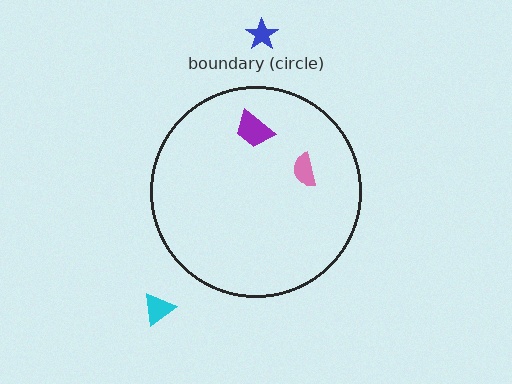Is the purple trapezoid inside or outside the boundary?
Inside.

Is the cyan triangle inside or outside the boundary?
Outside.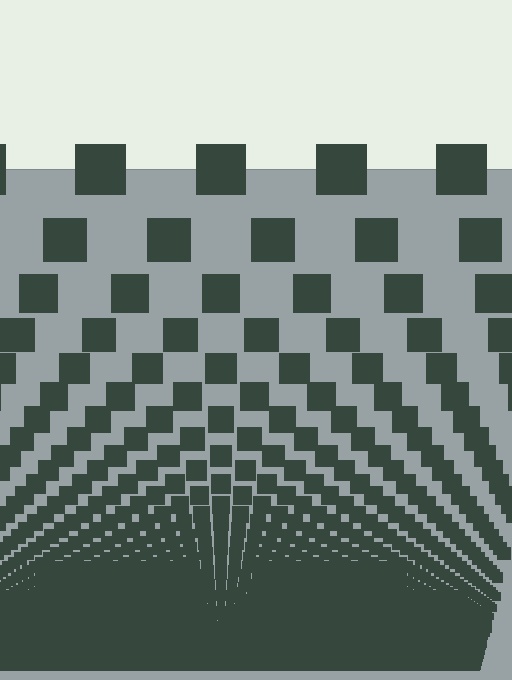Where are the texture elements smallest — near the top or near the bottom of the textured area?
Near the bottom.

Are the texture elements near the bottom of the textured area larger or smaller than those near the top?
Smaller. The gradient is inverted — elements near the bottom are smaller and denser.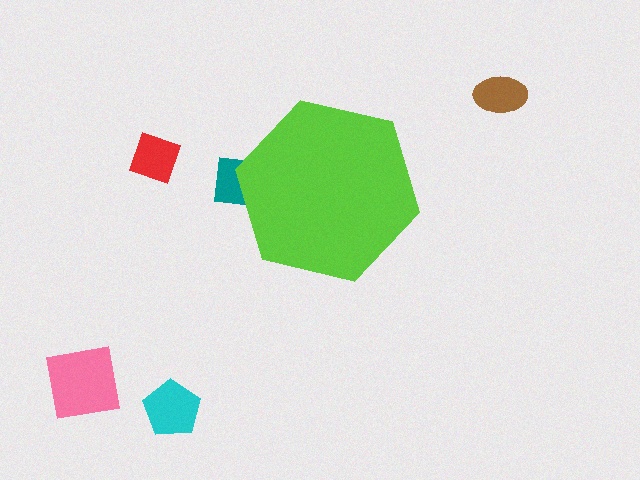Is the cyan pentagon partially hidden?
No, the cyan pentagon is fully visible.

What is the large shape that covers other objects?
A lime hexagon.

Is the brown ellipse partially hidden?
No, the brown ellipse is fully visible.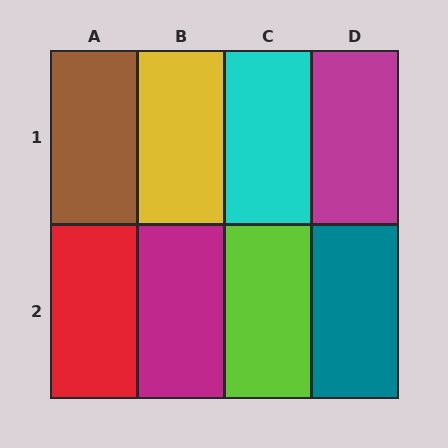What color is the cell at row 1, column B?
Yellow.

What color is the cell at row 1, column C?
Cyan.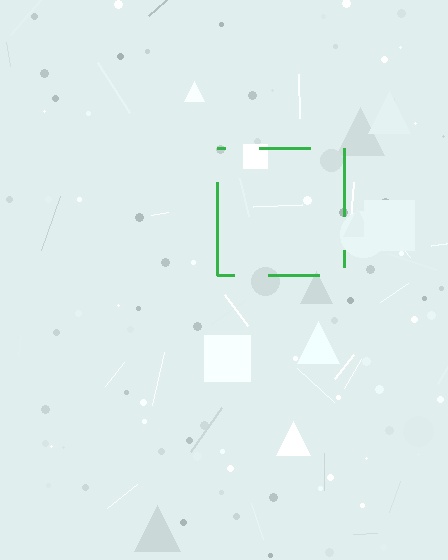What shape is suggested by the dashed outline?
The dashed outline suggests a square.